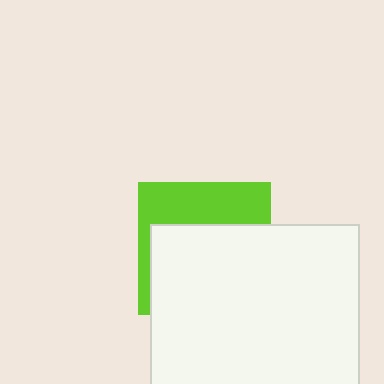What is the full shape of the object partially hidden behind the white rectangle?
The partially hidden object is a lime square.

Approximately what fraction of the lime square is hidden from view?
Roughly 63% of the lime square is hidden behind the white rectangle.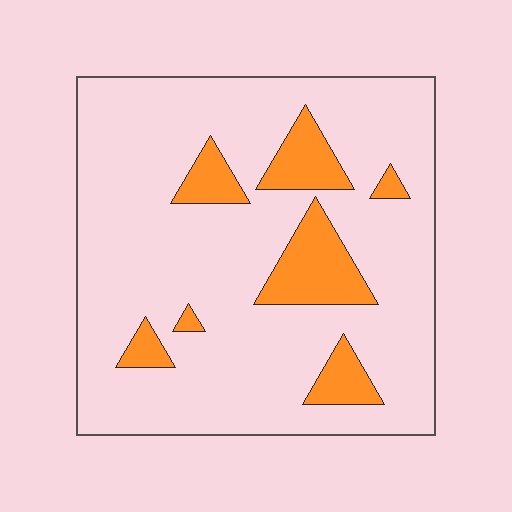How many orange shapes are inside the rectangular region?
7.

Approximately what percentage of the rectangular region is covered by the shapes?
Approximately 15%.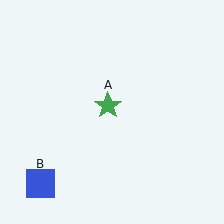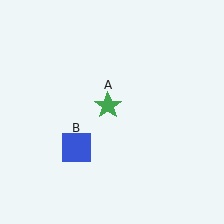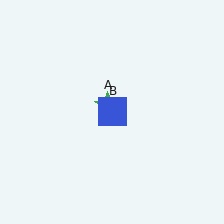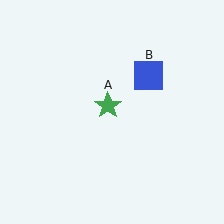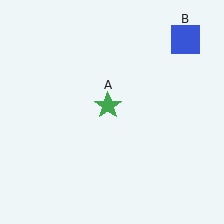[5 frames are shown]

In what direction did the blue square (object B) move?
The blue square (object B) moved up and to the right.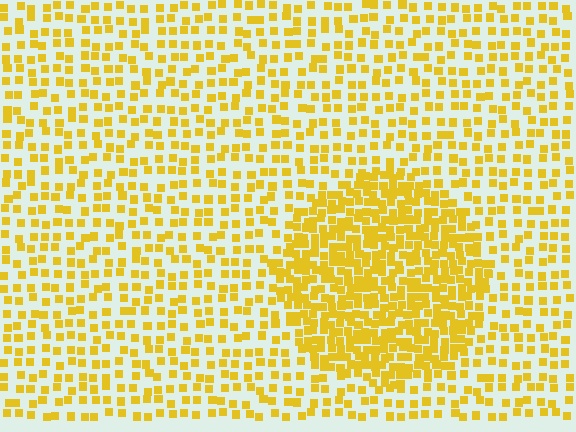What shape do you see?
I see a circle.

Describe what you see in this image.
The image contains small yellow elements arranged at two different densities. A circle-shaped region is visible where the elements are more densely packed than the surrounding area.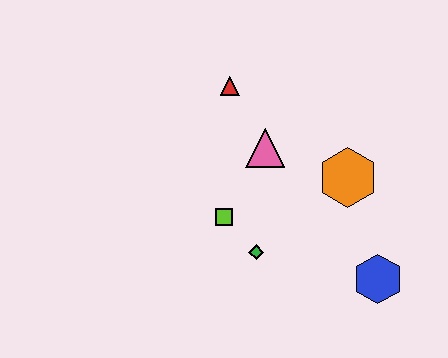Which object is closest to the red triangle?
The pink triangle is closest to the red triangle.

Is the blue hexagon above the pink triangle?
No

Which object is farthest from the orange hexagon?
The red triangle is farthest from the orange hexagon.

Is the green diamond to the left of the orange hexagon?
Yes